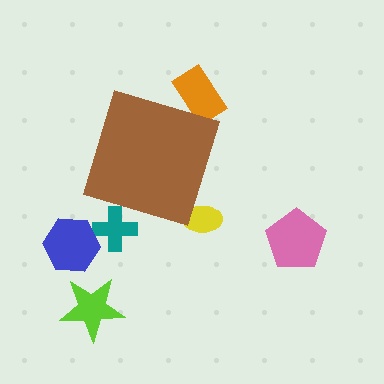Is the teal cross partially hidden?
Yes, the teal cross is partially hidden behind the brown diamond.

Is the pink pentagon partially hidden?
No, the pink pentagon is fully visible.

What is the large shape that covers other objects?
A brown diamond.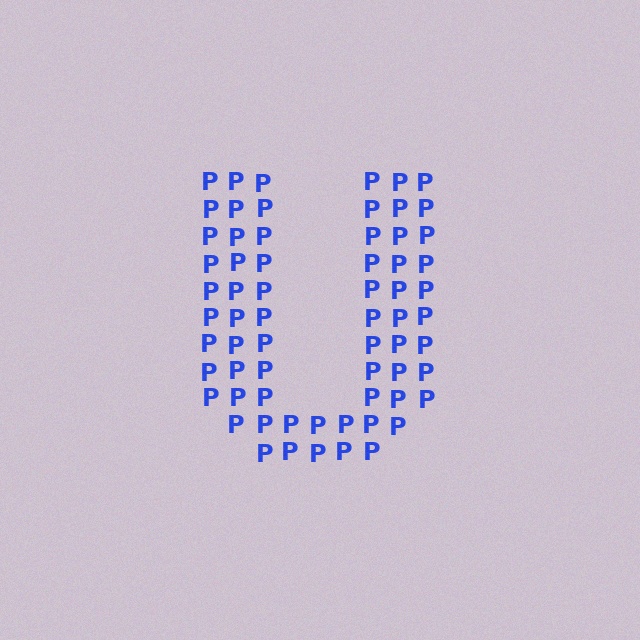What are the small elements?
The small elements are letter P's.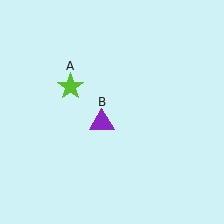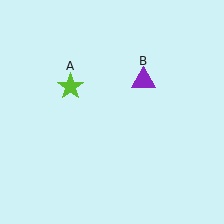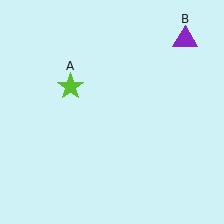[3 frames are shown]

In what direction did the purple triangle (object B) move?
The purple triangle (object B) moved up and to the right.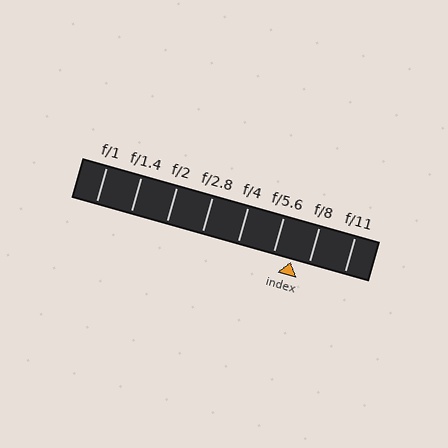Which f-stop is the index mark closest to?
The index mark is closest to f/8.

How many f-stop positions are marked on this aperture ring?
There are 8 f-stop positions marked.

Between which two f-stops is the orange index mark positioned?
The index mark is between f/5.6 and f/8.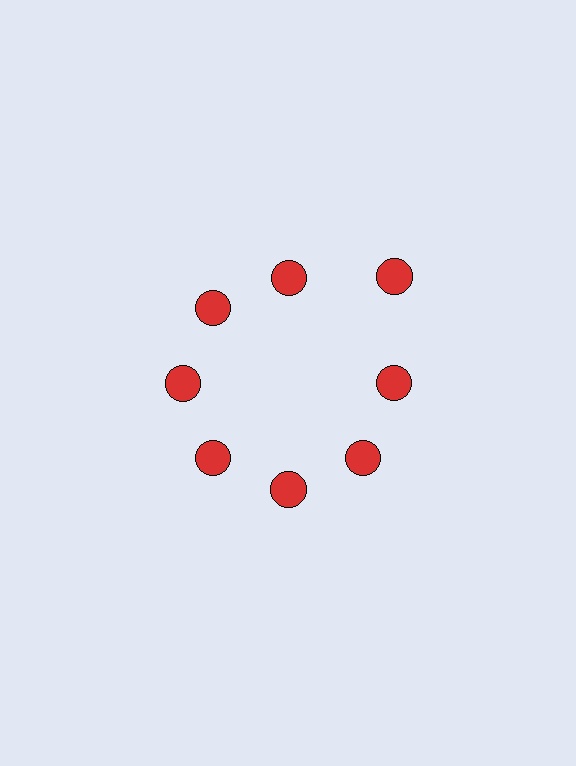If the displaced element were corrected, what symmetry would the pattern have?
It would have 8-fold rotational symmetry — the pattern would map onto itself every 45 degrees.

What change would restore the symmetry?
The symmetry would be restored by moving it inward, back onto the ring so that all 8 circles sit at equal angles and equal distance from the center.